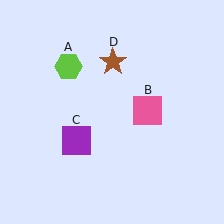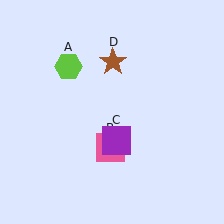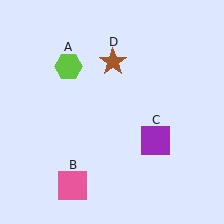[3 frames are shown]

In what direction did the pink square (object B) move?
The pink square (object B) moved down and to the left.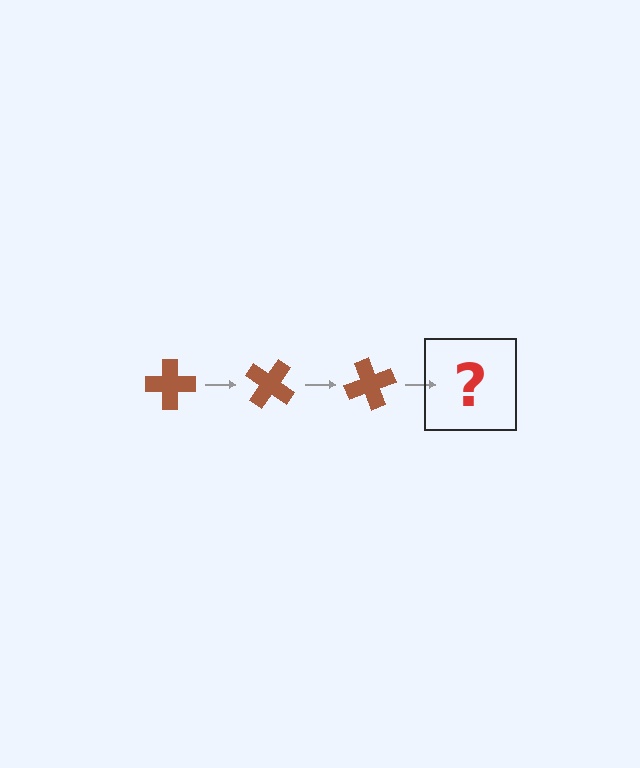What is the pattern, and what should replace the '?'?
The pattern is that the cross rotates 35 degrees each step. The '?' should be a brown cross rotated 105 degrees.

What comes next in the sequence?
The next element should be a brown cross rotated 105 degrees.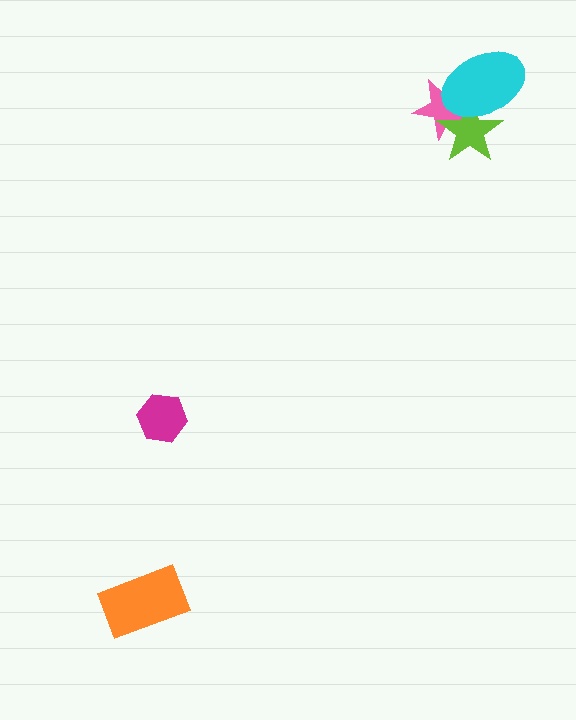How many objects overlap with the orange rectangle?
0 objects overlap with the orange rectangle.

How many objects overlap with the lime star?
2 objects overlap with the lime star.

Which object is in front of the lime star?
The cyan ellipse is in front of the lime star.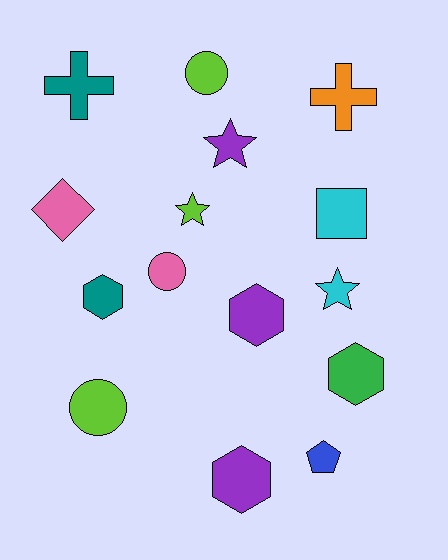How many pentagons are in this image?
There is 1 pentagon.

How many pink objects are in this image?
There are 2 pink objects.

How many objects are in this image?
There are 15 objects.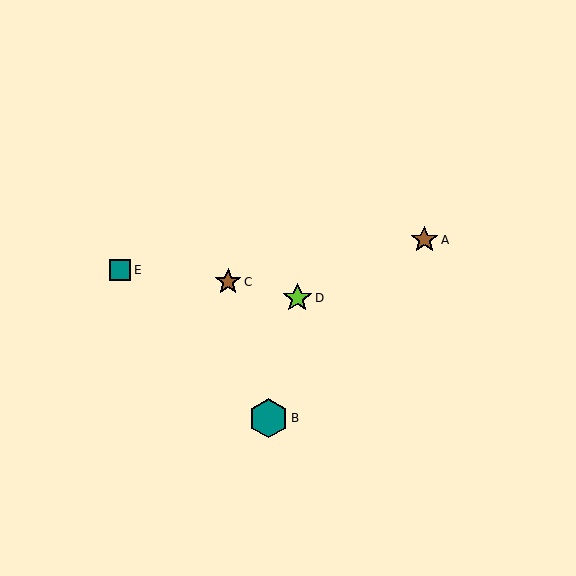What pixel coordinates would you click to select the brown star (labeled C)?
Click at (228, 282) to select the brown star C.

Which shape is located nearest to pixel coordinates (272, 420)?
The teal hexagon (labeled B) at (269, 418) is nearest to that location.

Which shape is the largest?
The teal hexagon (labeled B) is the largest.